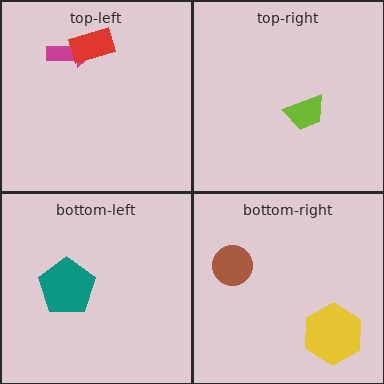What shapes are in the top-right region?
The lime trapezoid.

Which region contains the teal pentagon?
The bottom-left region.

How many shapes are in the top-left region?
2.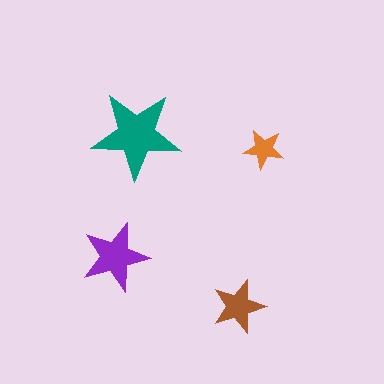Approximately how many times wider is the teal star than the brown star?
About 1.5 times wider.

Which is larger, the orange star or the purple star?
The purple one.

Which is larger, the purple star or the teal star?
The teal one.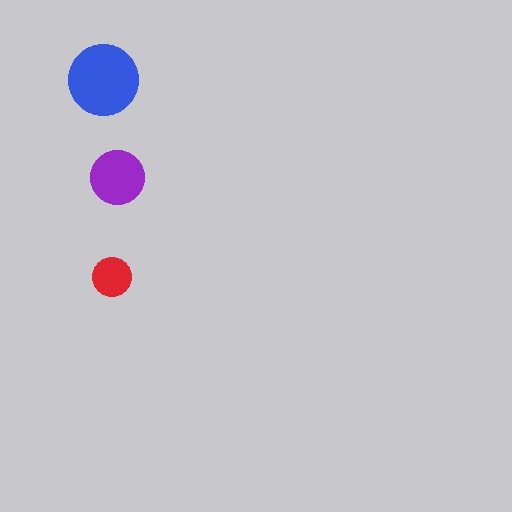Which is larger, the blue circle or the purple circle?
The blue one.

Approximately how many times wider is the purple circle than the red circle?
About 1.5 times wider.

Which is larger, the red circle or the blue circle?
The blue one.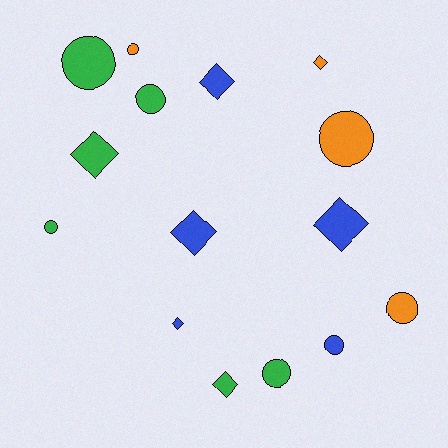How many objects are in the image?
There are 15 objects.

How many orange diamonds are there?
There is 1 orange diamond.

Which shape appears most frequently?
Circle, with 8 objects.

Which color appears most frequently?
Green, with 6 objects.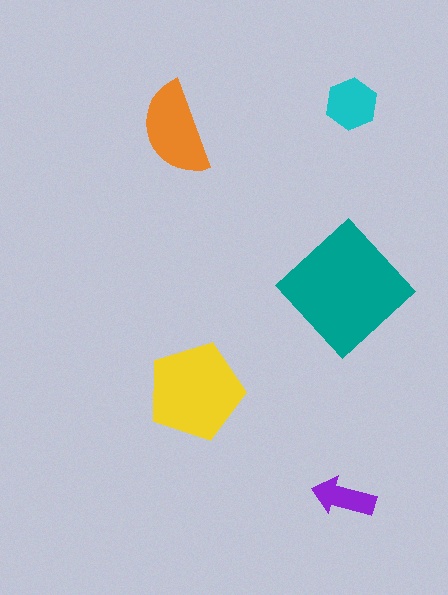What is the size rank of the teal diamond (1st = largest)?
1st.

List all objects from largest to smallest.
The teal diamond, the yellow pentagon, the orange semicircle, the cyan hexagon, the purple arrow.